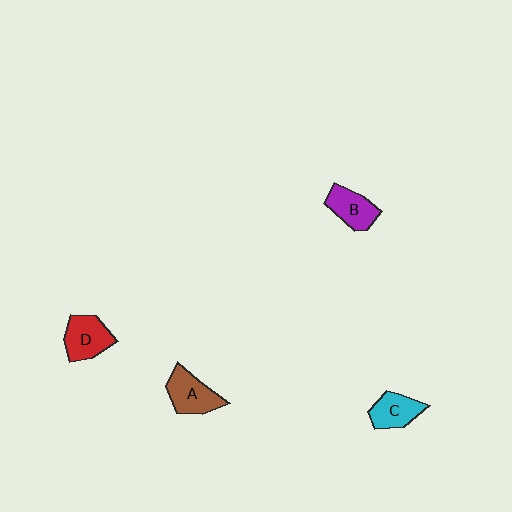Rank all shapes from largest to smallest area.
From largest to smallest: A (brown), D (red), B (purple), C (cyan).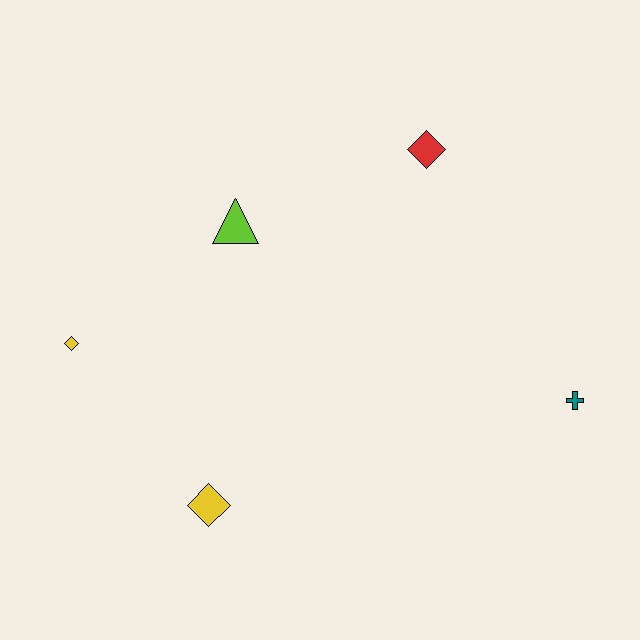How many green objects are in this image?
There are no green objects.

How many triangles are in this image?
There is 1 triangle.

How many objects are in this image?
There are 5 objects.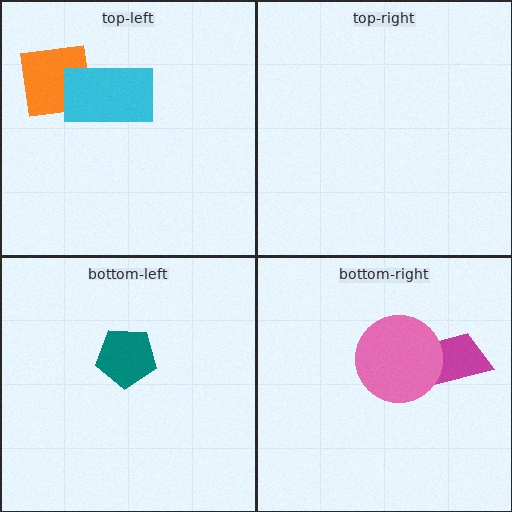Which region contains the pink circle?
The bottom-right region.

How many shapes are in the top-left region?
2.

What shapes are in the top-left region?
The orange square, the cyan rectangle.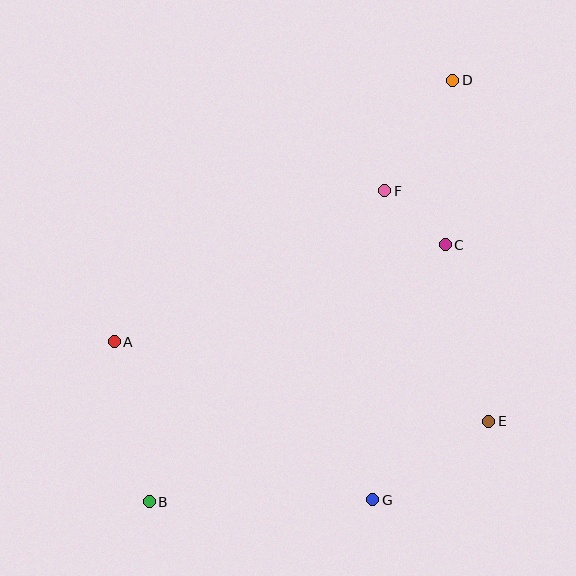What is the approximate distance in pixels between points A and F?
The distance between A and F is approximately 310 pixels.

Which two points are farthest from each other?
Points B and D are farthest from each other.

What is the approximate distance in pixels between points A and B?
The distance between A and B is approximately 164 pixels.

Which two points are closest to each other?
Points C and F are closest to each other.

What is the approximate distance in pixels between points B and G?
The distance between B and G is approximately 224 pixels.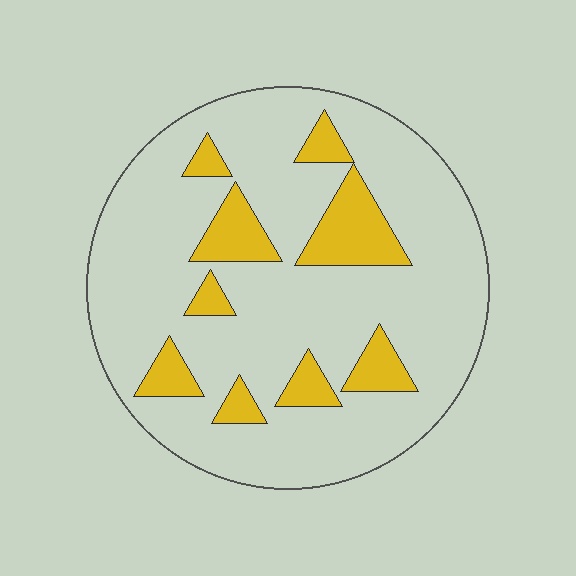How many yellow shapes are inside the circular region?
9.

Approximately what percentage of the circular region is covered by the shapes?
Approximately 20%.